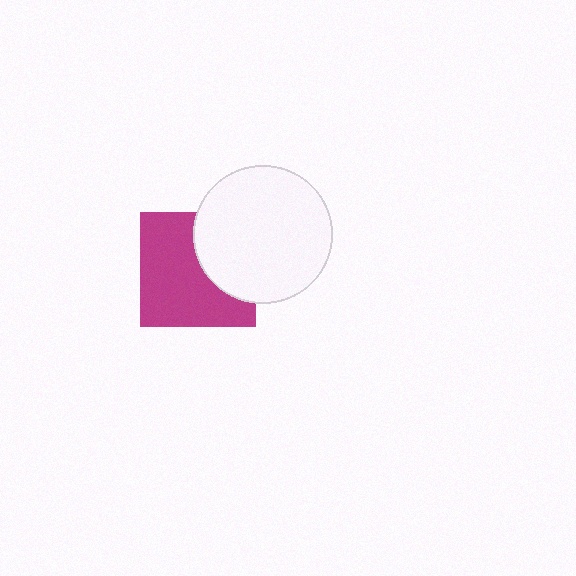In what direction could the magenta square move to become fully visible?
The magenta square could move left. That would shift it out from behind the white circle entirely.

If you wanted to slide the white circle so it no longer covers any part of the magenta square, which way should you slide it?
Slide it right — that is the most direct way to separate the two shapes.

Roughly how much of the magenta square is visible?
Most of it is visible (roughly 65%).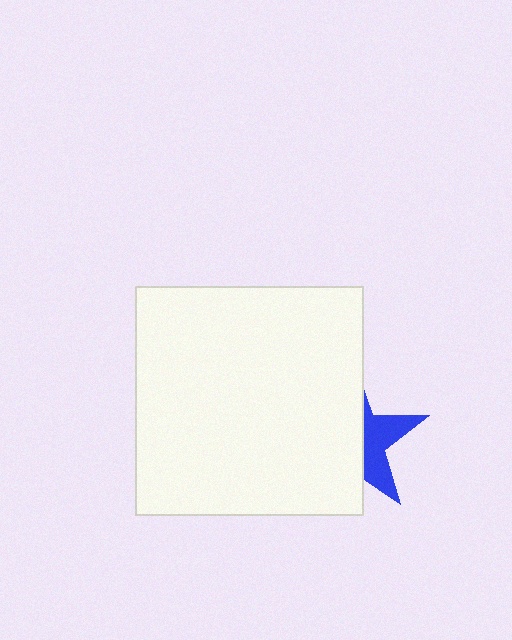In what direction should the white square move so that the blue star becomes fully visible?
The white square should move left. That is the shortest direction to clear the overlap and leave the blue star fully visible.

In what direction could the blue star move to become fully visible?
The blue star could move right. That would shift it out from behind the white square entirely.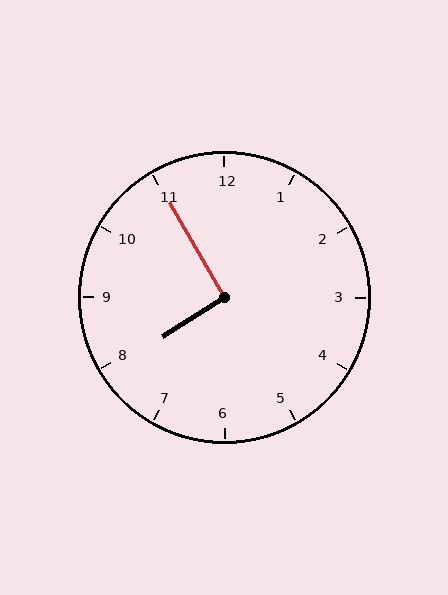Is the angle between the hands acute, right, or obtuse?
It is right.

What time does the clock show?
7:55.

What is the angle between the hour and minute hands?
Approximately 92 degrees.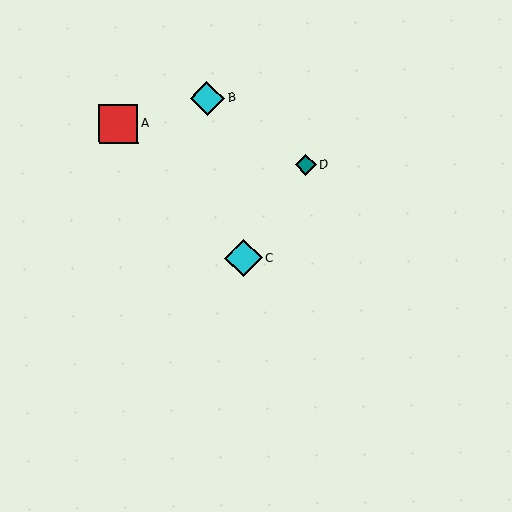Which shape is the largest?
The red square (labeled A) is the largest.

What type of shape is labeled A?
Shape A is a red square.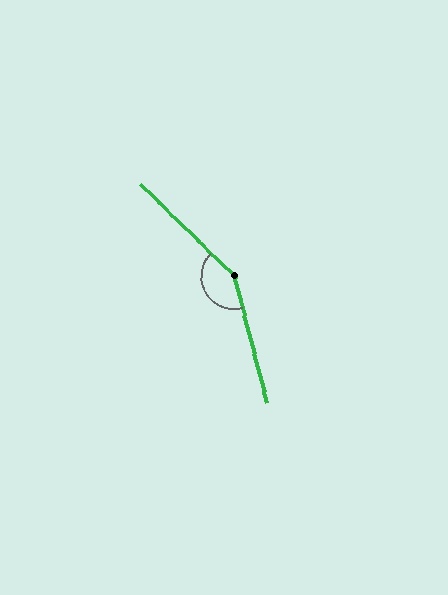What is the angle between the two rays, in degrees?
Approximately 149 degrees.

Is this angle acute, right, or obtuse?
It is obtuse.